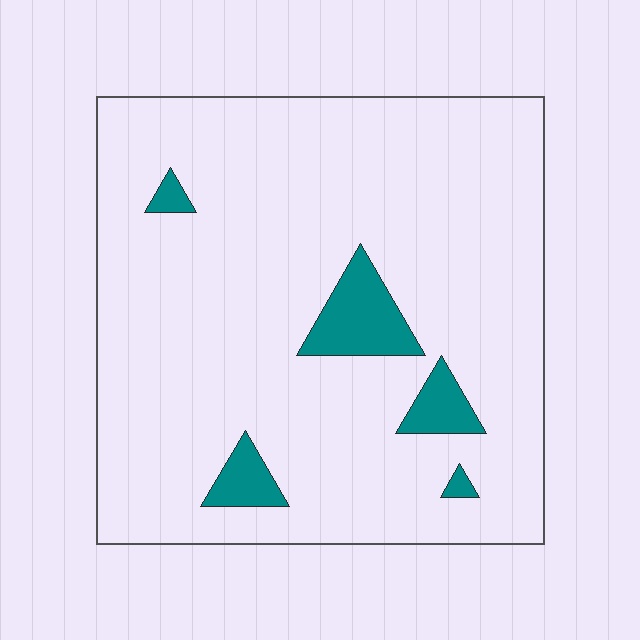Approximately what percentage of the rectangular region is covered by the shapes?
Approximately 10%.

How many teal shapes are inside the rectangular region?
5.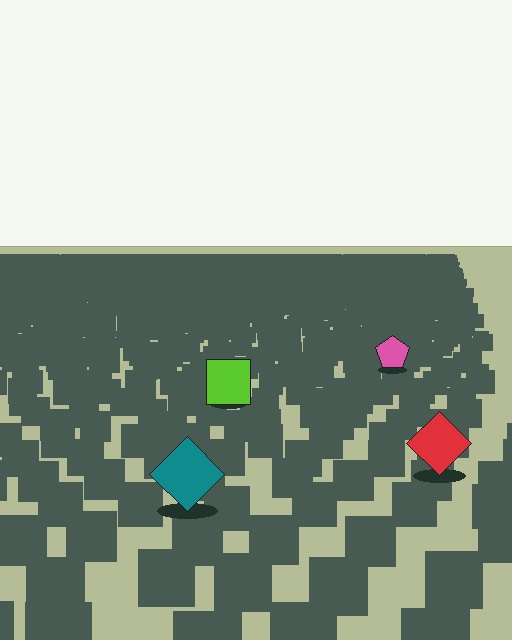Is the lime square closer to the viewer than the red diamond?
No. The red diamond is closer — you can tell from the texture gradient: the ground texture is coarser near it.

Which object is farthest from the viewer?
The pink pentagon is farthest from the viewer. It appears smaller and the ground texture around it is denser.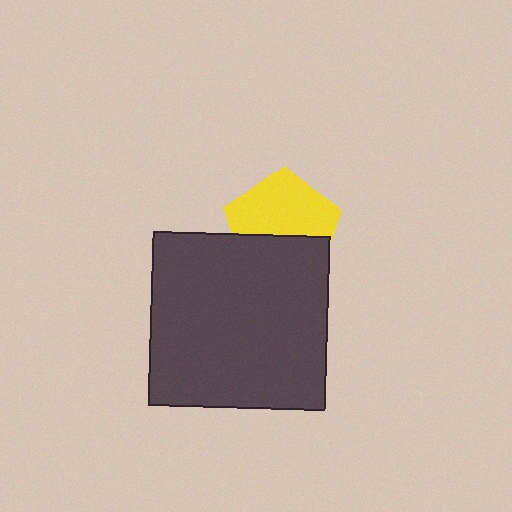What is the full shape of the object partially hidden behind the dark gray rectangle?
The partially hidden object is a yellow pentagon.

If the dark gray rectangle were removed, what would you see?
You would see the complete yellow pentagon.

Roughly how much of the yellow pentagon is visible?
About half of it is visible (roughly 58%).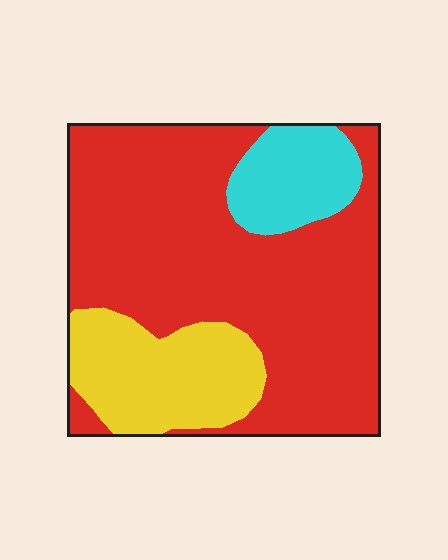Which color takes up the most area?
Red, at roughly 70%.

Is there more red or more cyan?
Red.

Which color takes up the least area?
Cyan, at roughly 10%.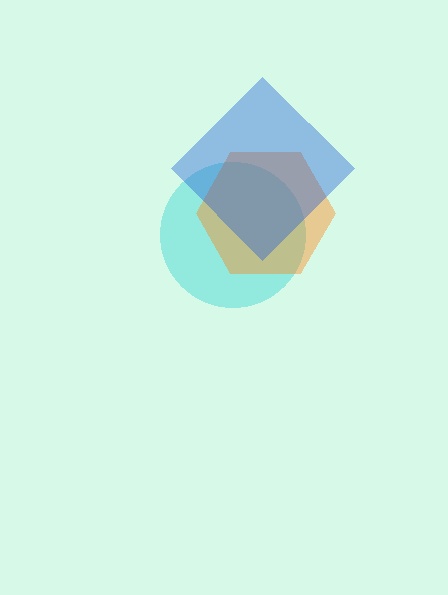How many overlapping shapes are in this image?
There are 3 overlapping shapes in the image.